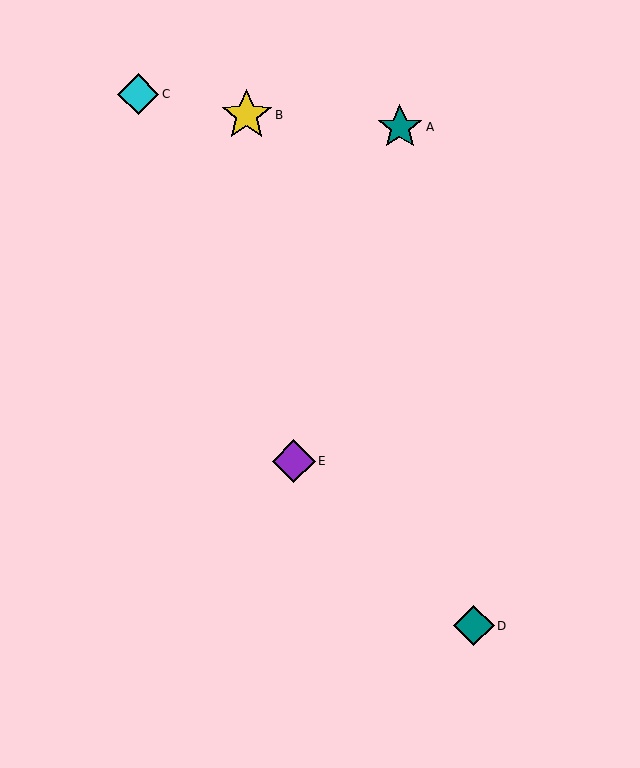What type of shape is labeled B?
Shape B is a yellow star.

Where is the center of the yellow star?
The center of the yellow star is at (247, 115).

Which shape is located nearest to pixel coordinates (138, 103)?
The cyan diamond (labeled C) at (138, 94) is nearest to that location.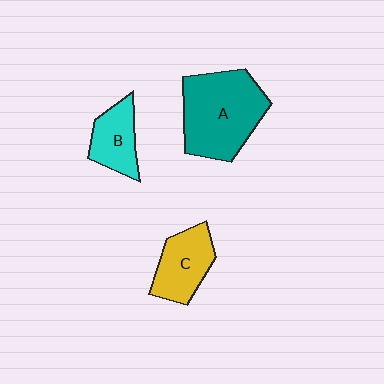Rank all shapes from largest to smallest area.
From largest to smallest: A (teal), C (yellow), B (cyan).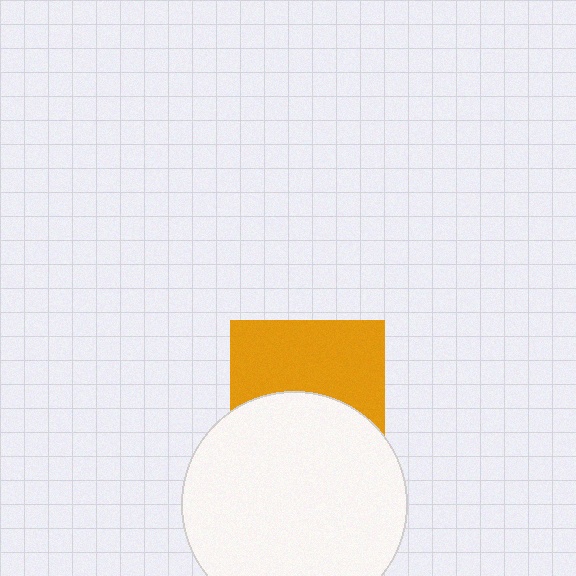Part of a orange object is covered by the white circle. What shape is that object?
It is a square.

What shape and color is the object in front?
The object in front is a white circle.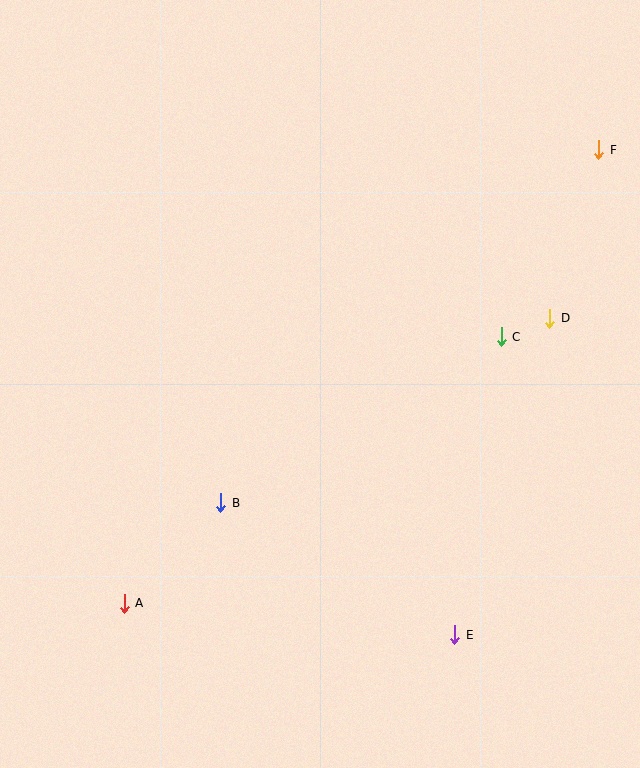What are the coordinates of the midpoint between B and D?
The midpoint between B and D is at (385, 410).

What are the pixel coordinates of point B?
Point B is at (221, 503).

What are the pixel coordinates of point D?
Point D is at (550, 318).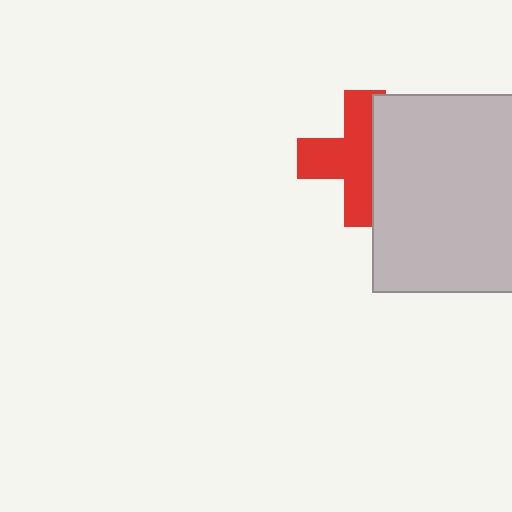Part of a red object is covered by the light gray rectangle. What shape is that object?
It is a cross.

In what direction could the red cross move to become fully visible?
The red cross could move left. That would shift it out from behind the light gray rectangle entirely.